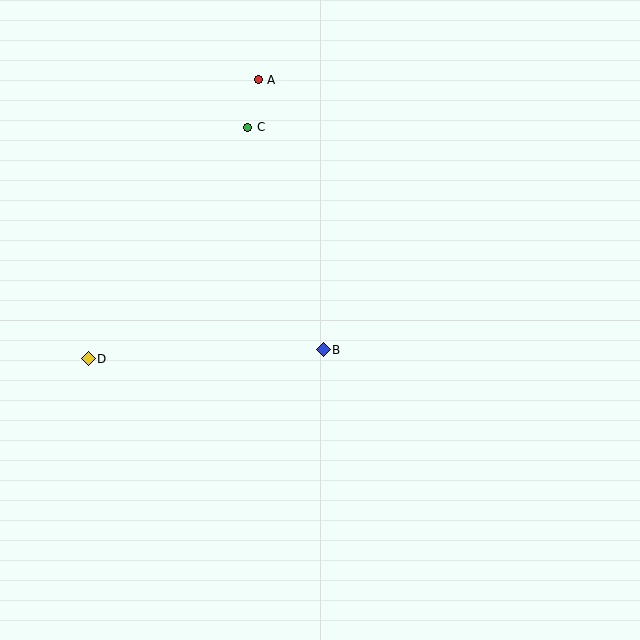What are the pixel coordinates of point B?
Point B is at (323, 350).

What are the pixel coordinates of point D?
Point D is at (88, 359).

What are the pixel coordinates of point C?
Point C is at (248, 127).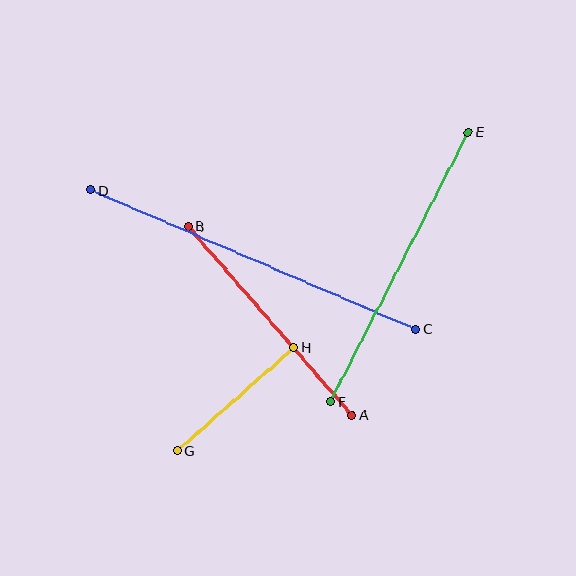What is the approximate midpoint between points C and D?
The midpoint is at approximately (253, 260) pixels.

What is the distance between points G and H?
The distance is approximately 155 pixels.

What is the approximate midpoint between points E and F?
The midpoint is at approximately (399, 267) pixels.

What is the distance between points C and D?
The distance is approximately 354 pixels.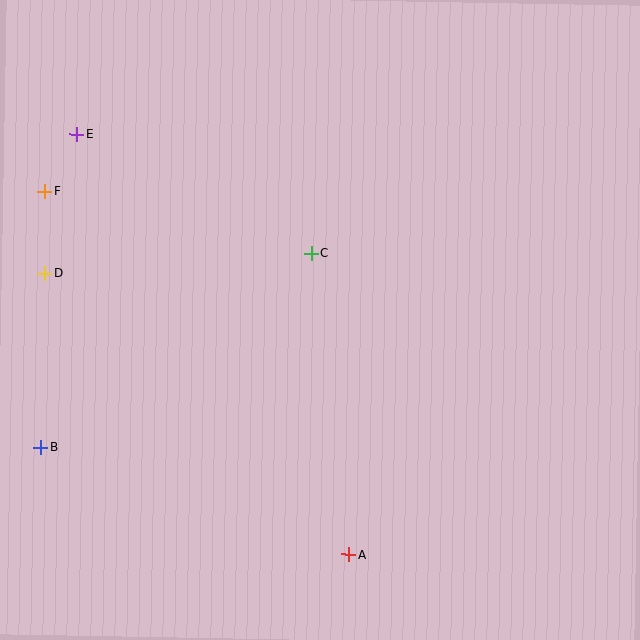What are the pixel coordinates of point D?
Point D is at (45, 273).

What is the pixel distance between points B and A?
The distance between B and A is 326 pixels.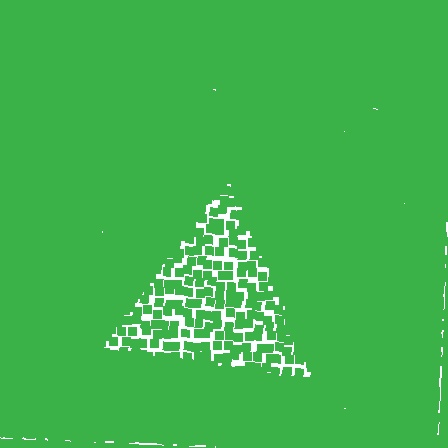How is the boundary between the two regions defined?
The boundary is defined by a change in element density (approximately 2.9x ratio). All elements are the same color, size, and shape.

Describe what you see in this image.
The image contains small green elements arranged at two different densities. A triangle-shaped region is visible where the elements are less densely packed than the surrounding area.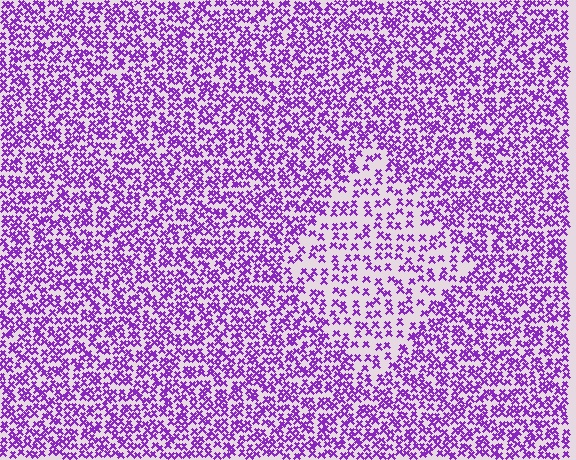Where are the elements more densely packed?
The elements are more densely packed outside the diamond boundary.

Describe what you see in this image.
The image contains small purple elements arranged at two different densities. A diamond-shaped region is visible where the elements are less densely packed than the surrounding area.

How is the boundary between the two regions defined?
The boundary is defined by a change in element density (approximately 1.9x ratio). All elements are the same color, size, and shape.